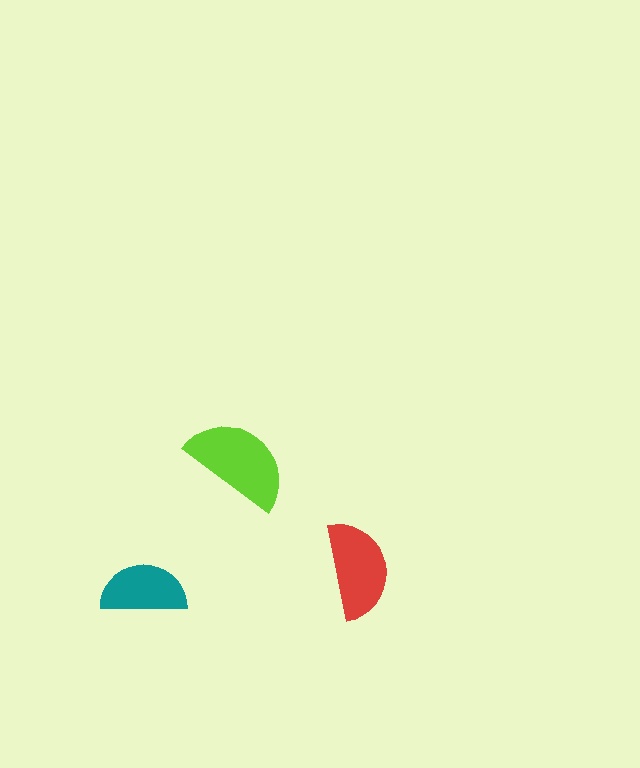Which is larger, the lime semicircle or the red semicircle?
The lime one.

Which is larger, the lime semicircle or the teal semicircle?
The lime one.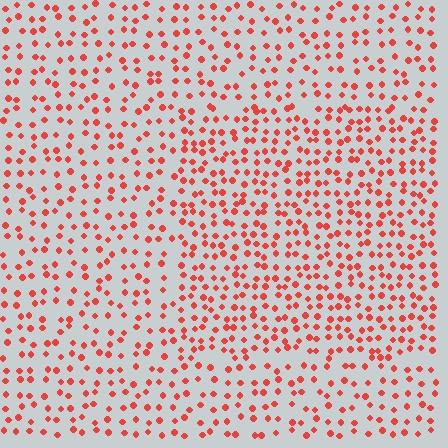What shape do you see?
I see a rectangle.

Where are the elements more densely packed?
The elements are more densely packed inside the rectangle boundary.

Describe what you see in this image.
The image contains small red elements arranged at two different densities. A rectangle-shaped region is visible where the elements are more densely packed than the surrounding area.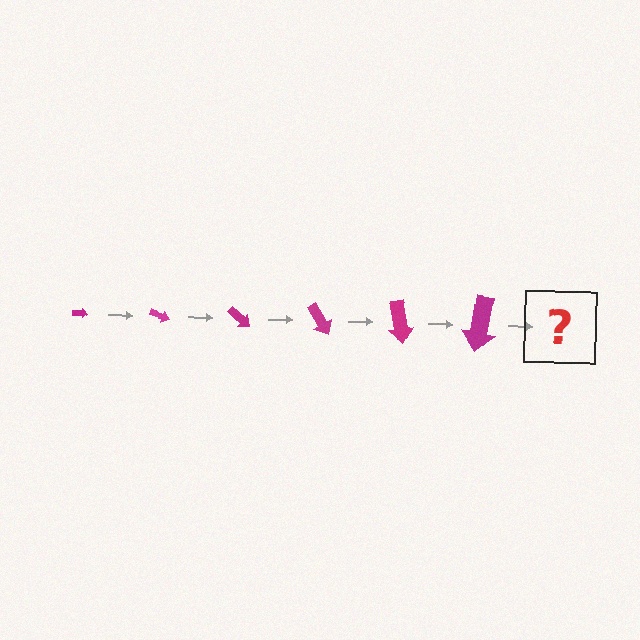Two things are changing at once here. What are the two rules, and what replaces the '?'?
The two rules are that the arrow grows larger each step and it rotates 20 degrees each step. The '?' should be an arrow, larger than the previous one and rotated 120 degrees from the start.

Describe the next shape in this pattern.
It should be an arrow, larger than the previous one and rotated 120 degrees from the start.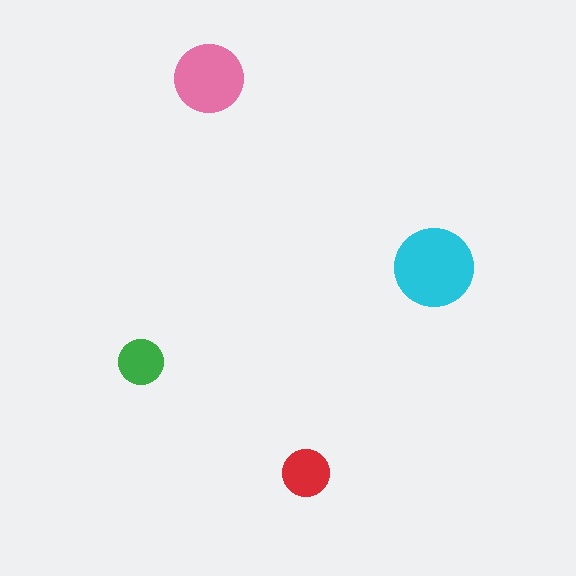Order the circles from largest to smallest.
the cyan one, the pink one, the red one, the green one.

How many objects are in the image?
There are 4 objects in the image.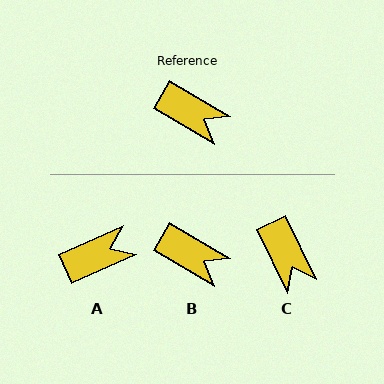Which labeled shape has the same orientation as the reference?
B.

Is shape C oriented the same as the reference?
No, it is off by about 34 degrees.